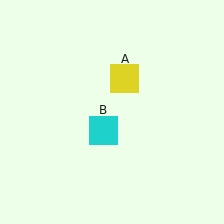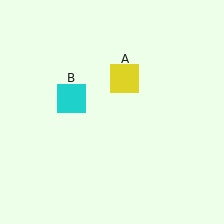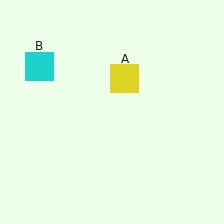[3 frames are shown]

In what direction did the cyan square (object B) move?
The cyan square (object B) moved up and to the left.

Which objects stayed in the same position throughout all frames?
Yellow square (object A) remained stationary.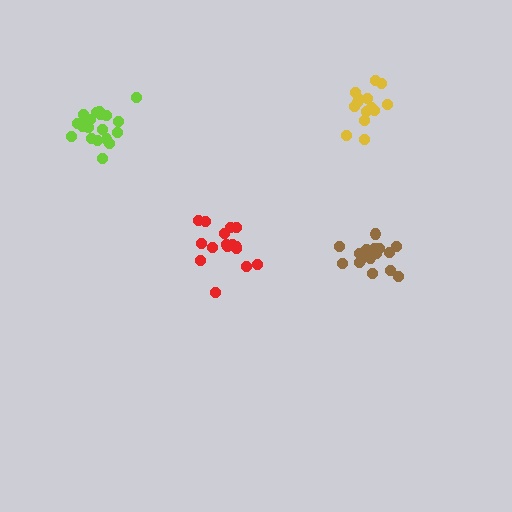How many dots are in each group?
Group 1: 16 dots, Group 2: 15 dots, Group 3: 18 dots, Group 4: 21 dots (70 total).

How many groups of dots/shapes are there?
There are 4 groups.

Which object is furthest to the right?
The brown cluster is rightmost.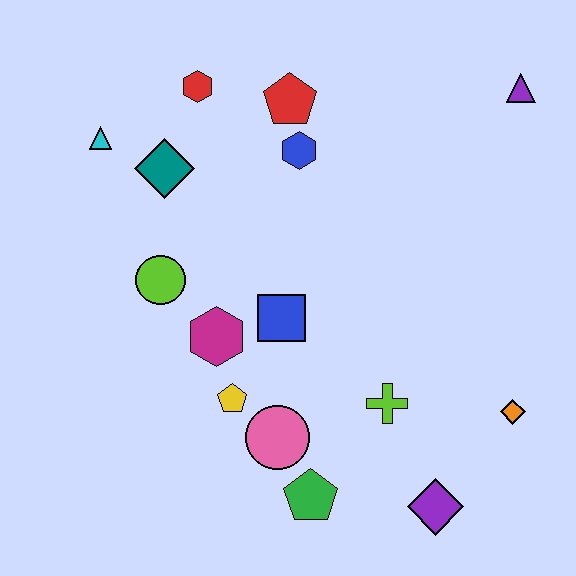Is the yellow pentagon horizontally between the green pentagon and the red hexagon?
Yes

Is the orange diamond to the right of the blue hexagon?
Yes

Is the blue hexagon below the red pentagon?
Yes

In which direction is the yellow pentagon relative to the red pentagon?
The yellow pentagon is below the red pentagon.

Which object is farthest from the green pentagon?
The purple triangle is farthest from the green pentagon.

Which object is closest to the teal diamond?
The cyan triangle is closest to the teal diamond.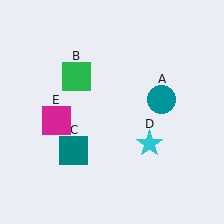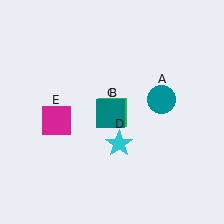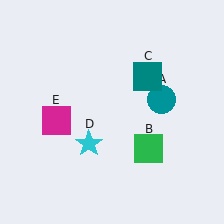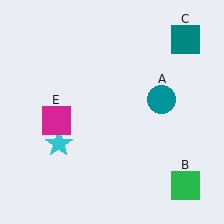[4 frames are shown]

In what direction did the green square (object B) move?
The green square (object B) moved down and to the right.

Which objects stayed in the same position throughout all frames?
Teal circle (object A) and magenta square (object E) remained stationary.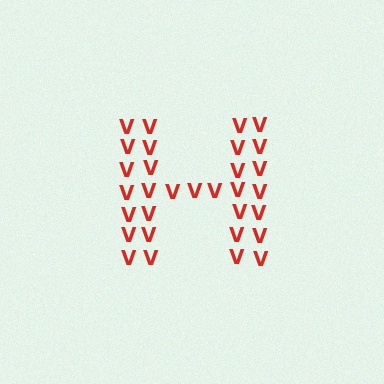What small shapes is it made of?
It is made of small letter V's.